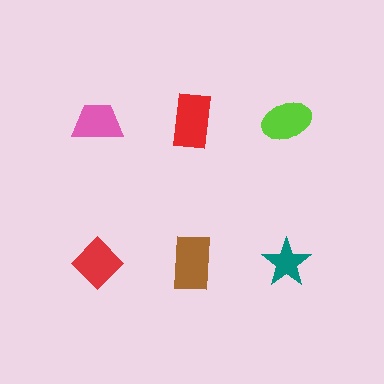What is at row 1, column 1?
A pink trapezoid.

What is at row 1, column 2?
A red rectangle.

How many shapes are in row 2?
3 shapes.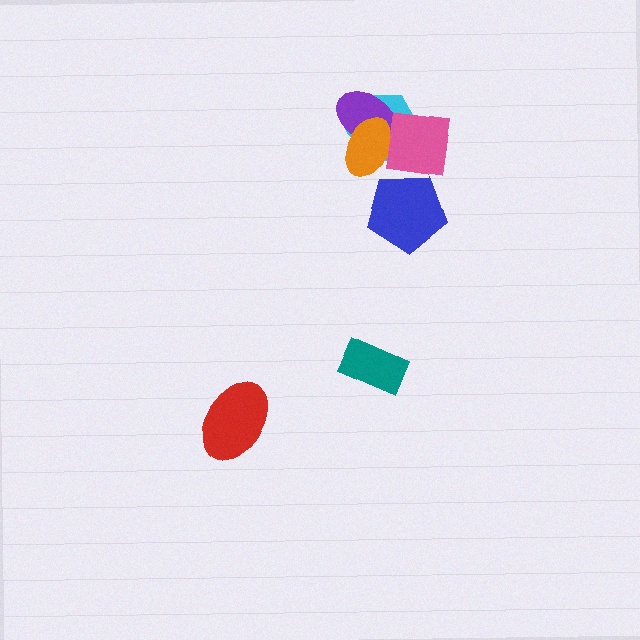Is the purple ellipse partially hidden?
Yes, it is partially covered by another shape.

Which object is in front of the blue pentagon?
The pink square is in front of the blue pentagon.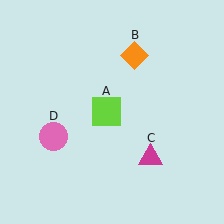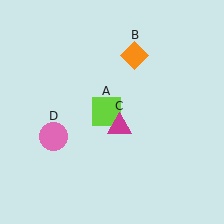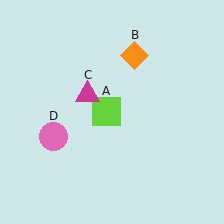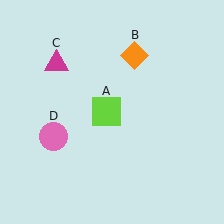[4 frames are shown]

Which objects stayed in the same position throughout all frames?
Lime square (object A) and orange diamond (object B) and pink circle (object D) remained stationary.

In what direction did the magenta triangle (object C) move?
The magenta triangle (object C) moved up and to the left.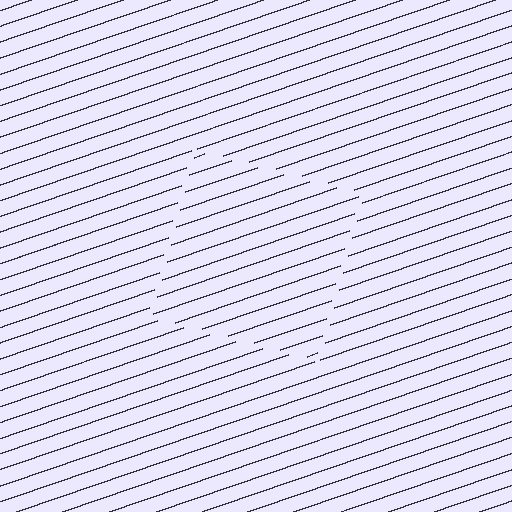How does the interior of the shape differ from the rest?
The interior of the shape contains the same grating, shifted by half a period — the contour is defined by the phase discontinuity where line-ends from the inner and outer gratings abut.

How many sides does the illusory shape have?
4 sides — the line-ends trace a square.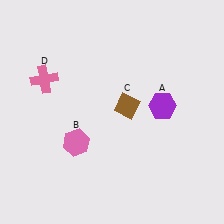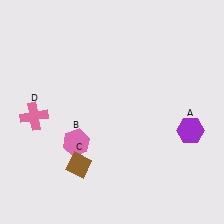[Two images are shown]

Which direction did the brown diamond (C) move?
The brown diamond (C) moved down.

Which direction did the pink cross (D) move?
The pink cross (D) moved down.